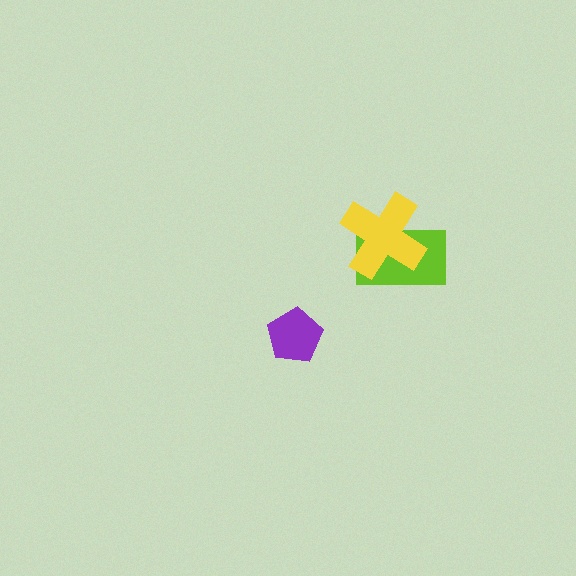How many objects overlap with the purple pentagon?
0 objects overlap with the purple pentagon.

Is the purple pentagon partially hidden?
No, no other shape covers it.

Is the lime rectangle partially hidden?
Yes, it is partially covered by another shape.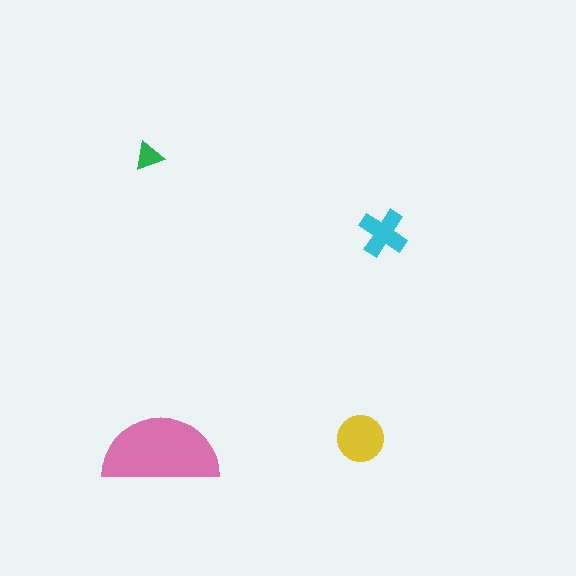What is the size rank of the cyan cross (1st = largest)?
3rd.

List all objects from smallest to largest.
The green triangle, the cyan cross, the yellow circle, the pink semicircle.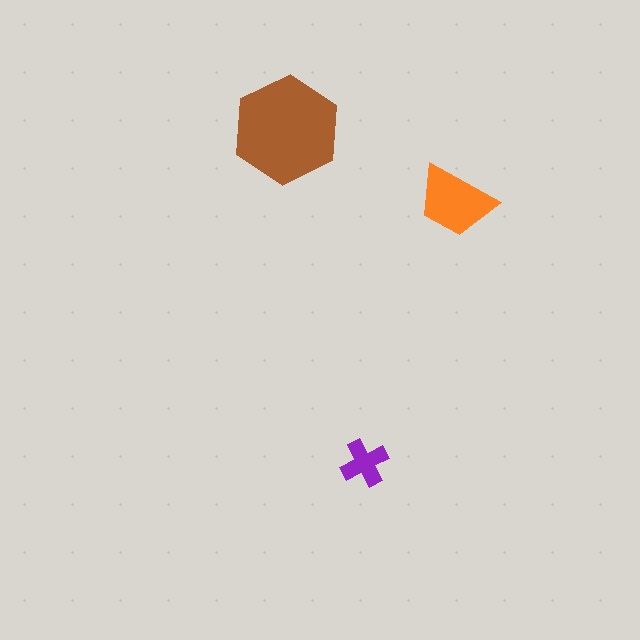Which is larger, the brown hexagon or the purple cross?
The brown hexagon.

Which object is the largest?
The brown hexagon.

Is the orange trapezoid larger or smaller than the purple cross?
Larger.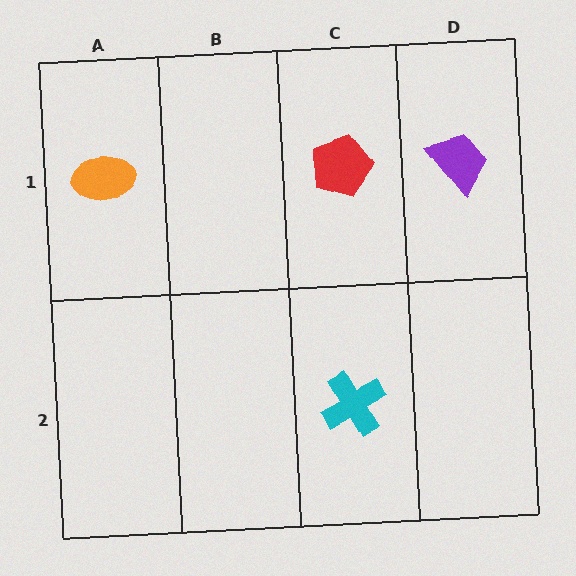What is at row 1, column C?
A red pentagon.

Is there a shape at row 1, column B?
No, that cell is empty.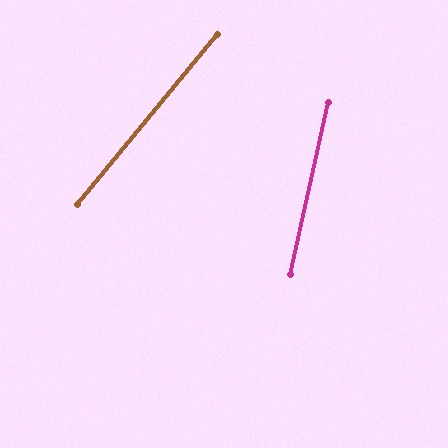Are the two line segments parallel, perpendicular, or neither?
Neither parallel nor perpendicular — they differ by about 27°.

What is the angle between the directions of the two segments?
Approximately 27 degrees.